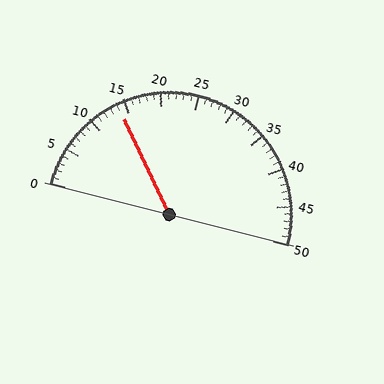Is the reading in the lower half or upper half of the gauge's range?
The reading is in the lower half of the range (0 to 50).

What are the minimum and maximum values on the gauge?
The gauge ranges from 0 to 50.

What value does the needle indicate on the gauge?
The needle indicates approximately 14.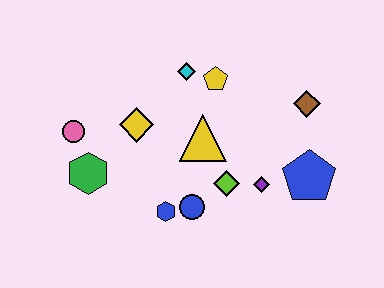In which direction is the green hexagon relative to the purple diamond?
The green hexagon is to the left of the purple diamond.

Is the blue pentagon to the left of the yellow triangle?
No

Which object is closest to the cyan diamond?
The yellow pentagon is closest to the cyan diamond.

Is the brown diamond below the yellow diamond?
No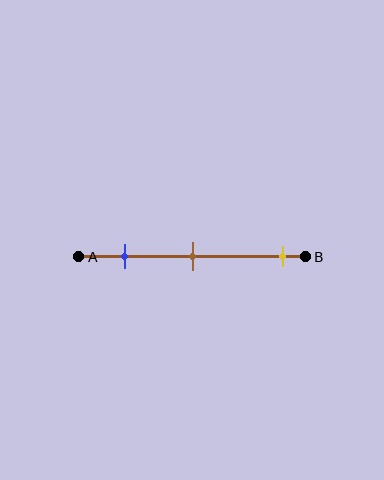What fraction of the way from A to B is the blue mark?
The blue mark is approximately 20% (0.2) of the way from A to B.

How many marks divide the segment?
There are 3 marks dividing the segment.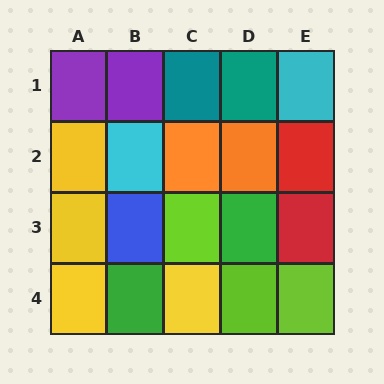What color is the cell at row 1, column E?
Cyan.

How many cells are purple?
2 cells are purple.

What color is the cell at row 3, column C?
Lime.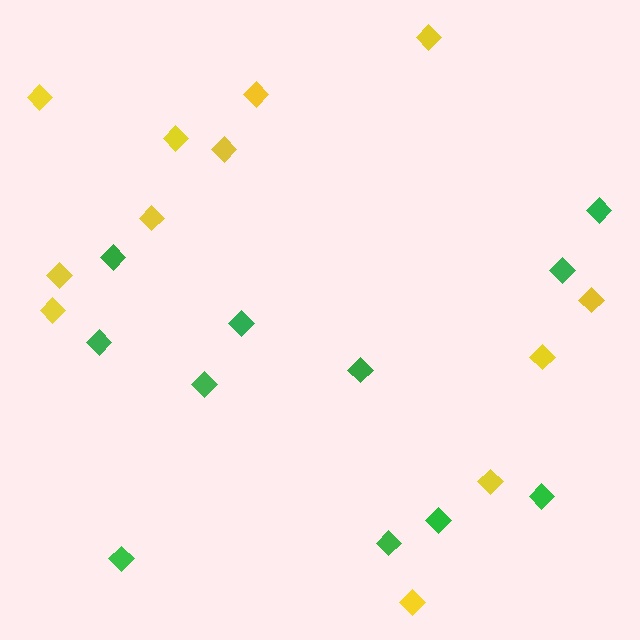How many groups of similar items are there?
There are 2 groups: one group of green diamonds (11) and one group of yellow diamonds (12).